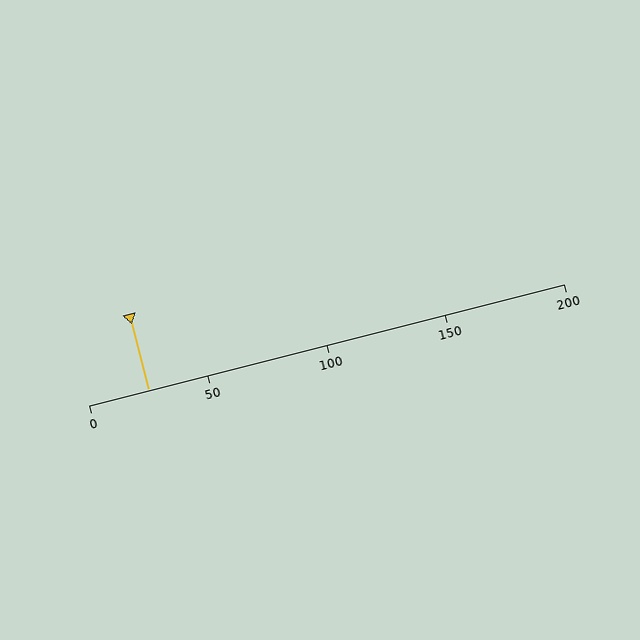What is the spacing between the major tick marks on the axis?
The major ticks are spaced 50 apart.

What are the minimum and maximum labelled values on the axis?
The axis runs from 0 to 200.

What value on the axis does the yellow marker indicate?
The marker indicates approximately 25.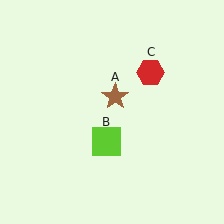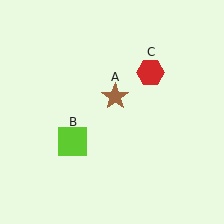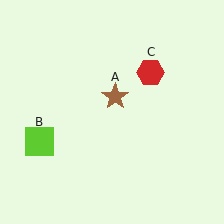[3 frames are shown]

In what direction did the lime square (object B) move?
The lime square (object B) moved left.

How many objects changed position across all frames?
1 object changed position: lime square (object B).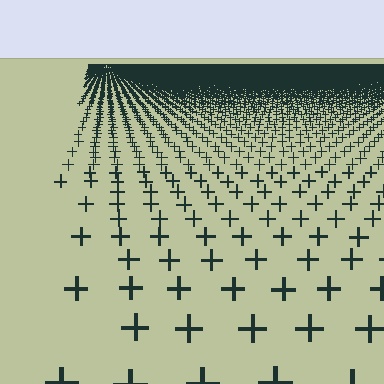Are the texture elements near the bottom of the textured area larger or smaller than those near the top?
Larger. Near the bottom, elements are closer to the viewer and appear at a bigger on-screen size.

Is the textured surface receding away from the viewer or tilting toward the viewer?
The surface is receding away from the viewer. Texture elements get smaller and denser toward the top.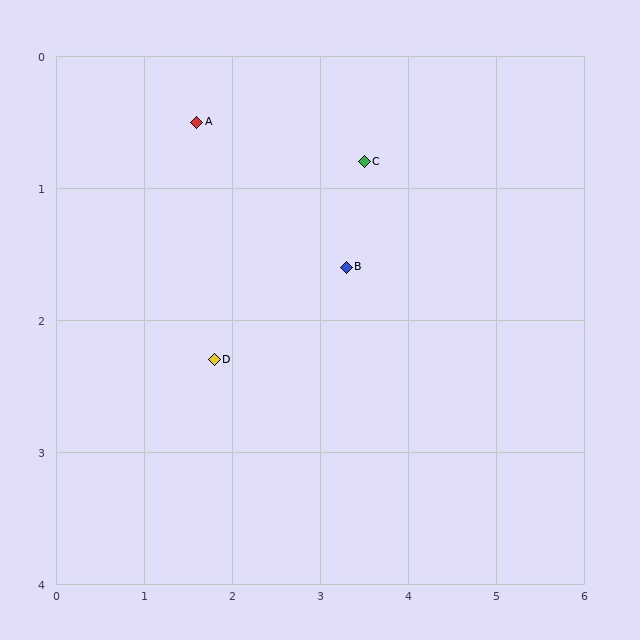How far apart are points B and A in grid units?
Points B and A are about 2.0 grid units apart.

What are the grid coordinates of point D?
Point D is at approximately (1.8, 2.3).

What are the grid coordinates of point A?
Point A is at approximately (1.6, 0.5).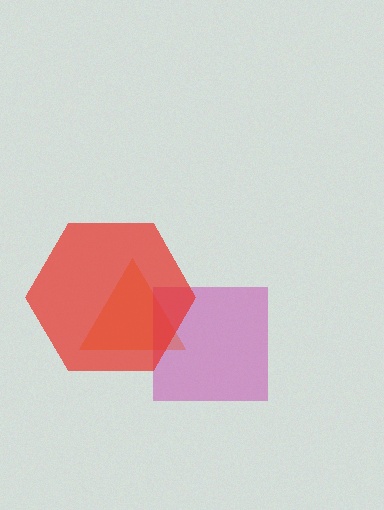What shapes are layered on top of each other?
The layered shapes are: an orange triangle, a magenta square, a red hexagon.